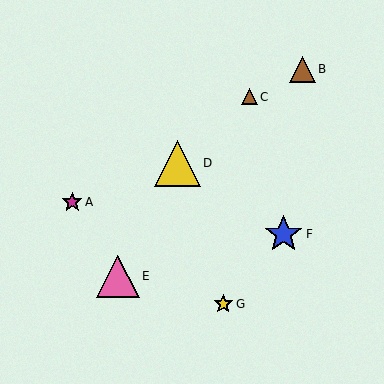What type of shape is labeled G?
Shape G is a yellow star.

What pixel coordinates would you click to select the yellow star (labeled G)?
Click at (223, 304) to select the yellow star G.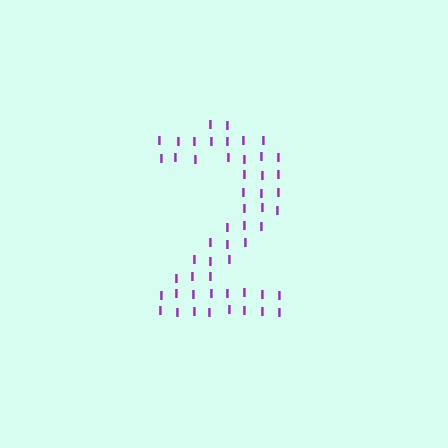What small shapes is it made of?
It is made of small letter I's.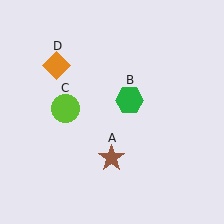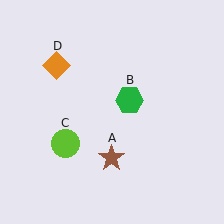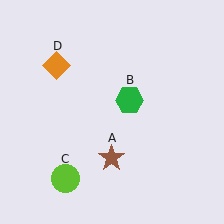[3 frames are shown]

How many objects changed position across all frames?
1 object changed position: lime circle (object C).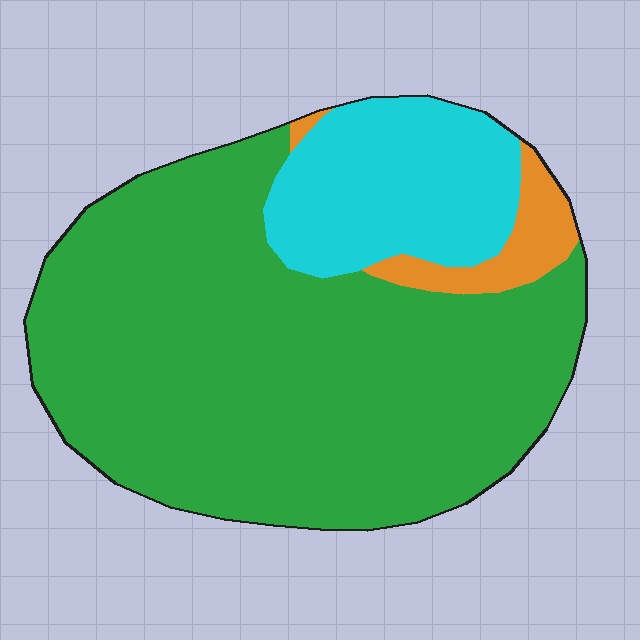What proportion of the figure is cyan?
Cyan takes up less than a quarter of the figure.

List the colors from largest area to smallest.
From largest to smallest: green, cyan, orange.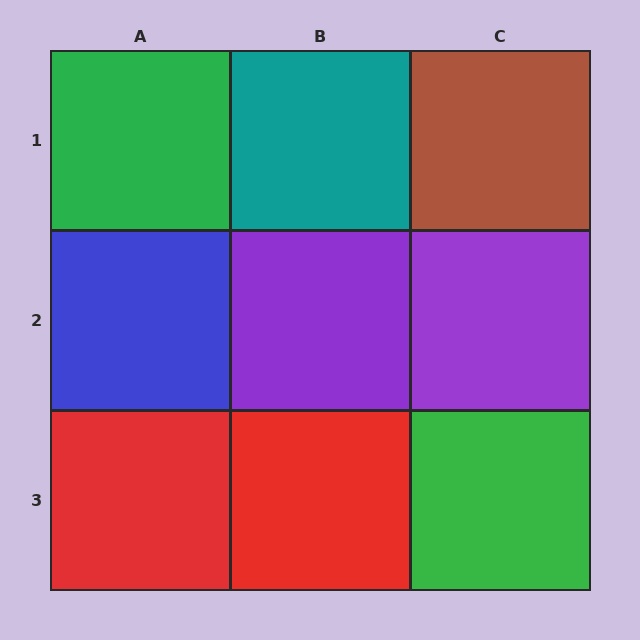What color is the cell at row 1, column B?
Teal.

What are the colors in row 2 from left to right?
Blue, purple, purple.